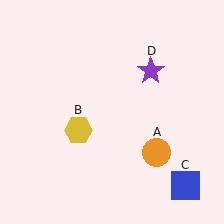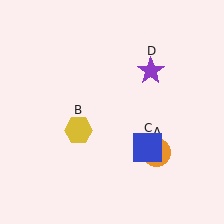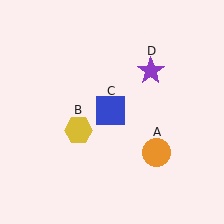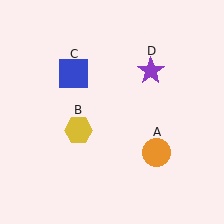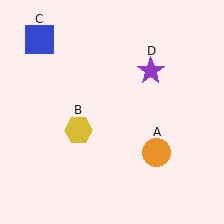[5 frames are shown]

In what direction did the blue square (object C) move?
The blue square (object C) moved up and to the left.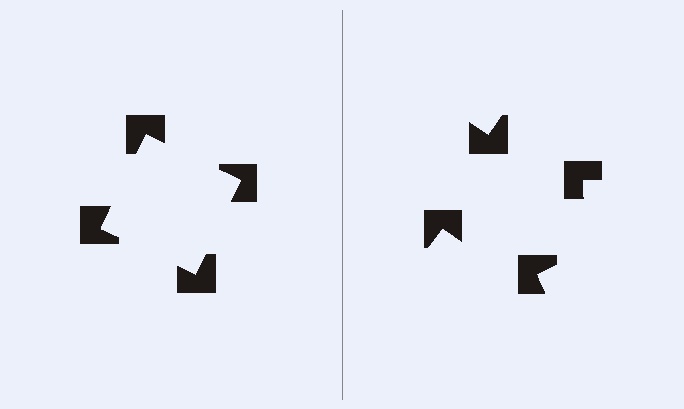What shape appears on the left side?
An illusory square.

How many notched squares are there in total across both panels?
8 — 4 on each side.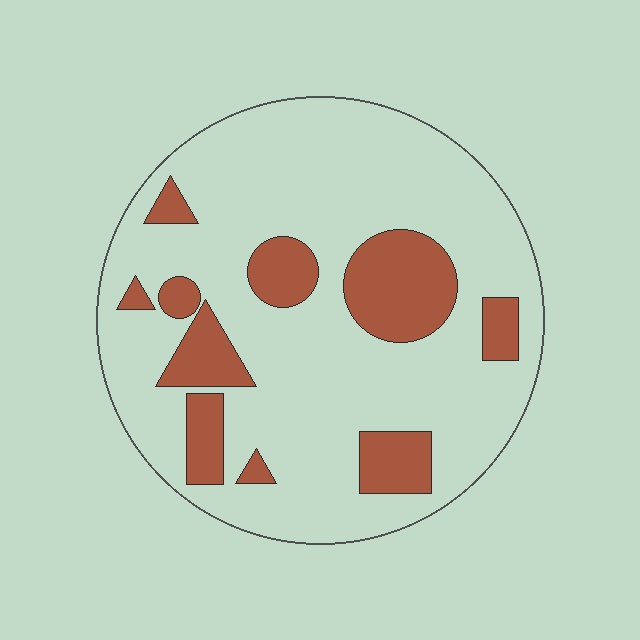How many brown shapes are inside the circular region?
10.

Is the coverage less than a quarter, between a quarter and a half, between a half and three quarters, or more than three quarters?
Less than a quarter.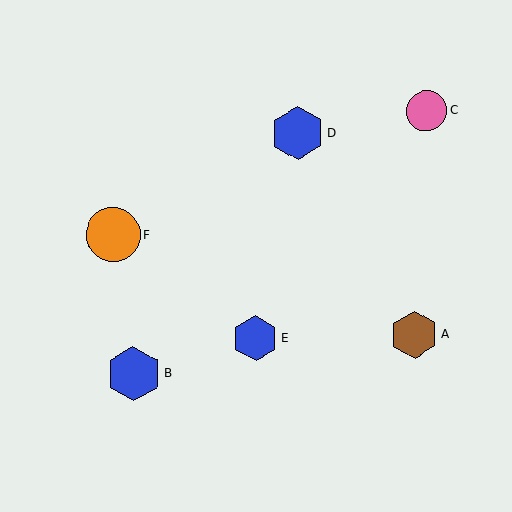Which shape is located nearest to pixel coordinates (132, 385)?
The blue hexagon (labeled B) at (133, 373) is nearest to that location.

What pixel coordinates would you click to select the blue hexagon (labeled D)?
Click at (298, 133) to select the blue hexagon D.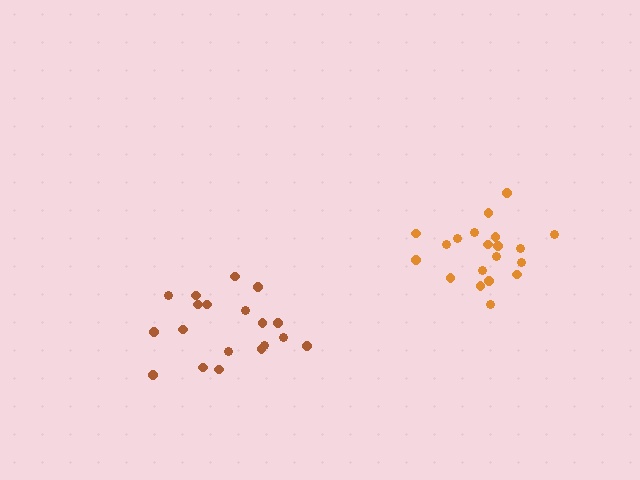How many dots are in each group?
Group 1: 20 dots, Group 2: 19 dots (39 total).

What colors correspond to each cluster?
The clusters are colored: orange, brown.